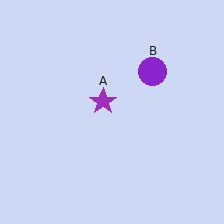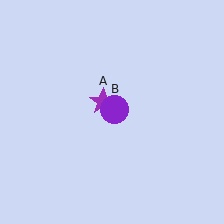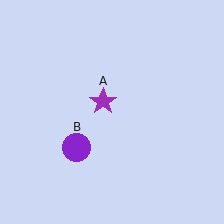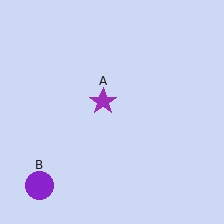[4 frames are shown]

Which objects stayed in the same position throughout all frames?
Purple star (object A) remained stationary.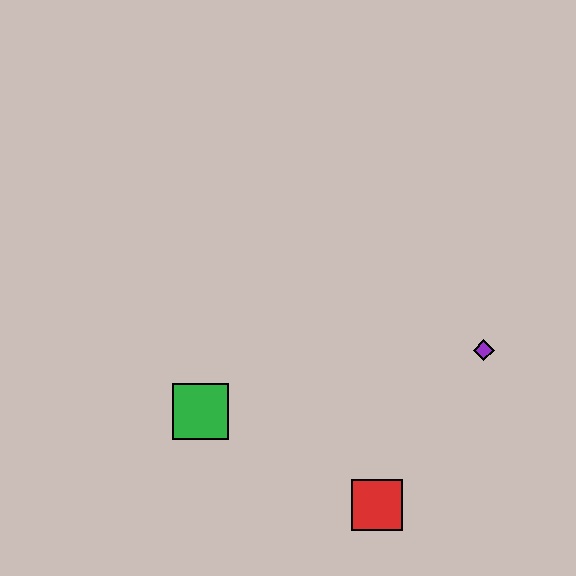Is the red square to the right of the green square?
Yes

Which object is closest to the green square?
The red square is closest to the green square.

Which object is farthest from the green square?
The purple diamond is farthest from the green square.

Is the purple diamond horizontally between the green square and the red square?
No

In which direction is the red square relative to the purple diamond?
The red square is below the purple diamond.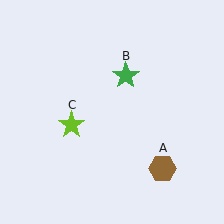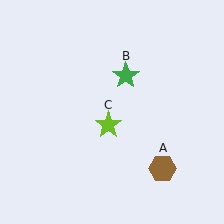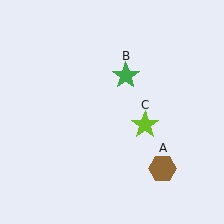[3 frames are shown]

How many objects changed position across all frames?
1 object changed position: lime star (object C).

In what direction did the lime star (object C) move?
The lime star (object C) moved right.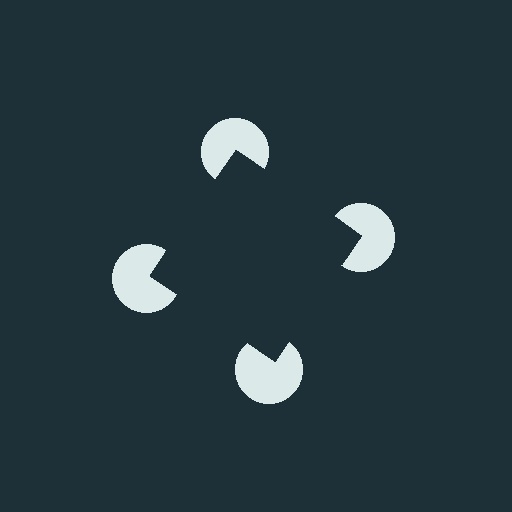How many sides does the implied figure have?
4 sides.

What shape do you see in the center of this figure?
An illusory square — its edges are inferred from the aligned wedge cuts in the pac-man discs, not physically drawn.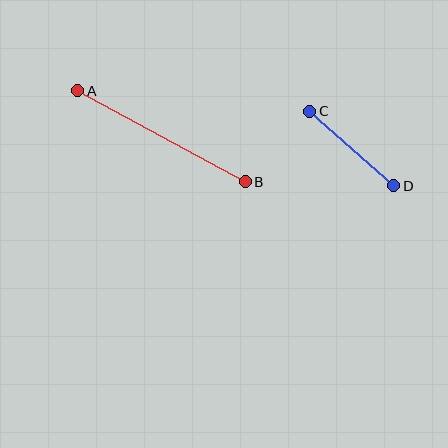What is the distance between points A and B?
The distance is approximately 190 pixels.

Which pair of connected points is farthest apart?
Points A and B are farthest apart.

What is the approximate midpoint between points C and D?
The midpoint is at approximately (352, 148) pixels.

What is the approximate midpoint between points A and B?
The midpoint is at approximately (161, 136) pixels.